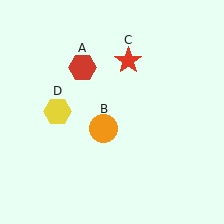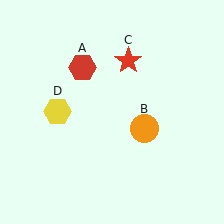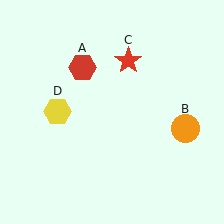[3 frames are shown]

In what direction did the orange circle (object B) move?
The orange circle (object B) moved right.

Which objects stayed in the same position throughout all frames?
Red hexagon (object A) and red star (object C) and yellow hexagon (object D) remained stationary.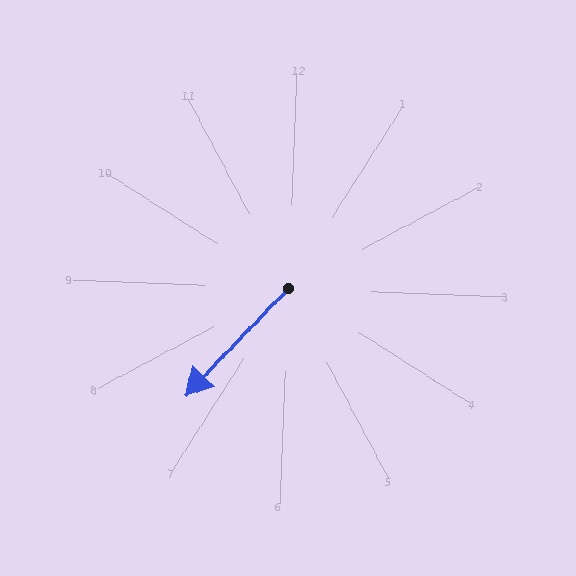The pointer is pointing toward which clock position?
Roughly 7 o'clock.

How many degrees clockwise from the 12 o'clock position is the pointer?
Approximately 221 degrees.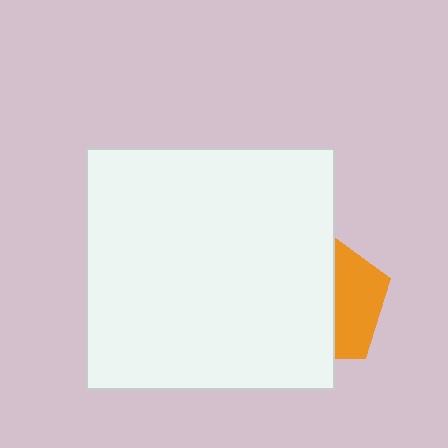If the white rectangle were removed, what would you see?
You would see the complete orange pentagon.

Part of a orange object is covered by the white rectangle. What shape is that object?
It is a pentagon.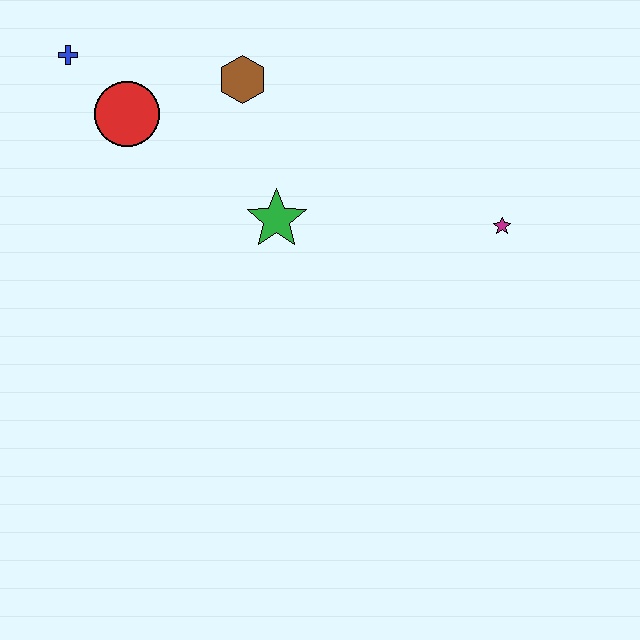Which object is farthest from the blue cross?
The magenta star is farthest from the blue cross.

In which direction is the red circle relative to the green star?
The red circle is to the left of the green star.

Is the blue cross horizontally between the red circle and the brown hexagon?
No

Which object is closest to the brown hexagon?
The red circle is closest to the brown hexagon.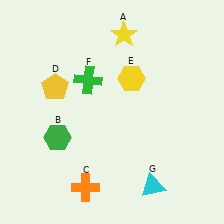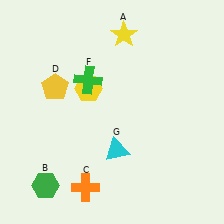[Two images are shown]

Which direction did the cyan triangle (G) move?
The cyan triangle (G) moved up.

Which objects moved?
The objects that moved are: the green hexagon (B), the yellow hexagon (E), the cyan triangle (G).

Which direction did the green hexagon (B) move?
The green hexagon (B) moved down.